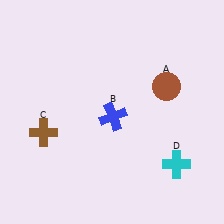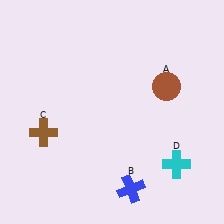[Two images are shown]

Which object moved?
The blue cross (B) moved down.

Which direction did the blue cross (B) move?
The blue cross (B) moved down.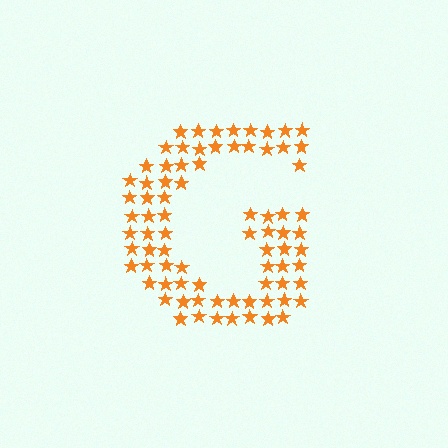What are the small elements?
The small elements are stars.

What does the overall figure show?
The overall figure shows the letter G.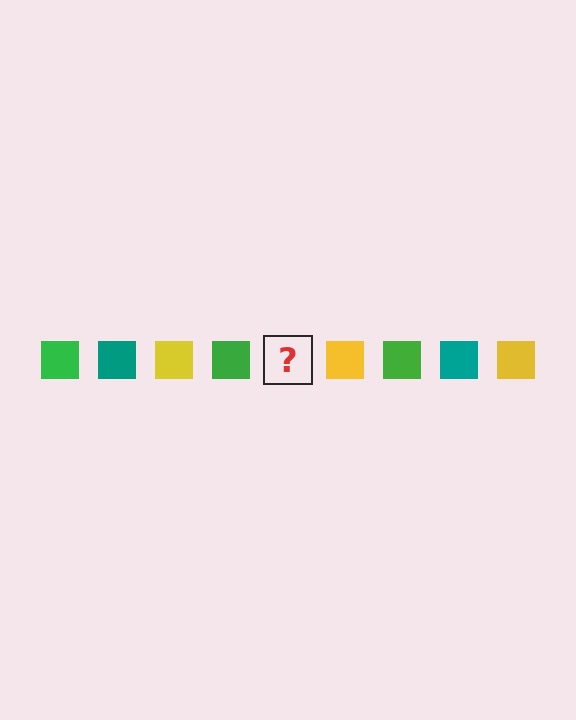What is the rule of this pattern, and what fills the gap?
The rule is that the pattern cycles through green, teal, yellow squares. The gap should be filled with a teal square.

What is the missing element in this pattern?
The missing element is a teal square.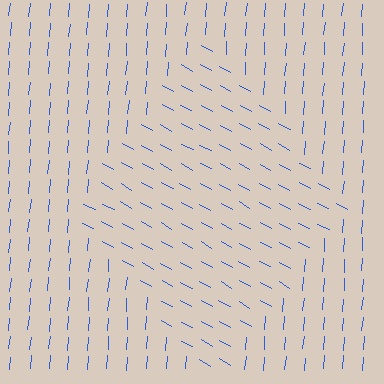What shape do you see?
I see a diamond.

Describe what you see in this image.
The image is filled with small blue line segments. A diamond region in the image has lines oriented differently from the surrounding lines, creating a visible texture boundary.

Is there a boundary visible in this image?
Yes, there is a texture boundary formed by a change in line orientation.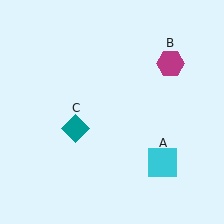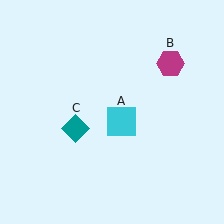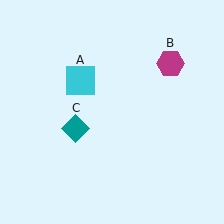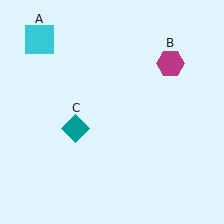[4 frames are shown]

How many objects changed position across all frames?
1 object changed position: cyan square (object A).